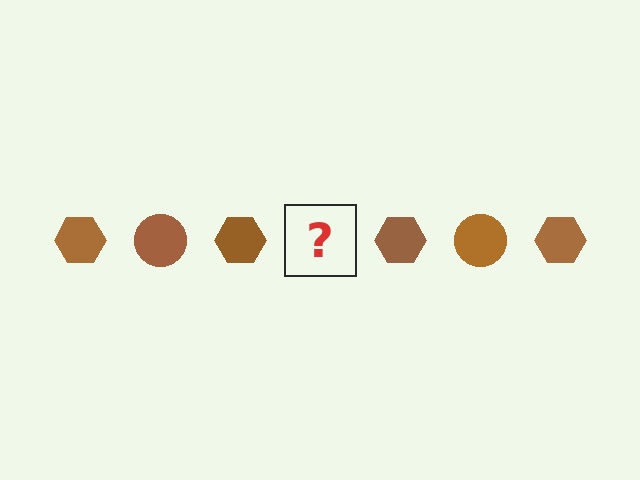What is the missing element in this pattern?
The missing element is a brown circle.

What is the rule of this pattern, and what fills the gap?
The rule is that the pattern cycles through hexagon, circle shapes in brown. The gap should be filled with a brown circle.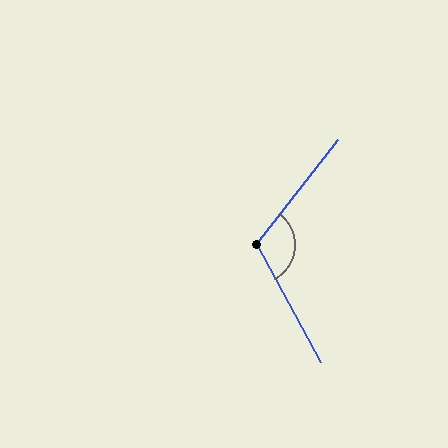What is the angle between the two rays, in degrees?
Approximately 113 degrees.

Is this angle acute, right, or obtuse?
It is obtuse.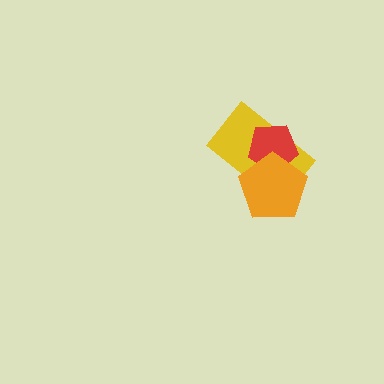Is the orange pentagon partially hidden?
No, no other shape covers it.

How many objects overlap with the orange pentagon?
2 objects overlap with the orange pentagon.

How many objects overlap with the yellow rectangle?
2 objects overlap with the yellow rectangle.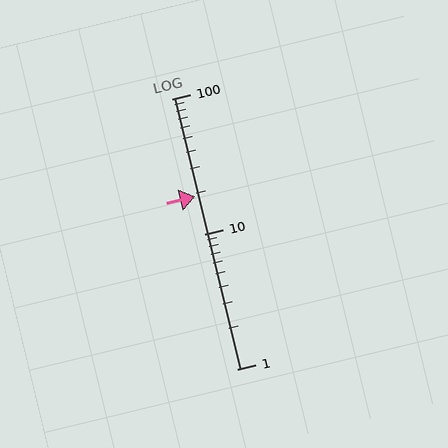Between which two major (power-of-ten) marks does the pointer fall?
The pointer is between 10 and 100.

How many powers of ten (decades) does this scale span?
The scale spans 2 decades, from 1 to 100.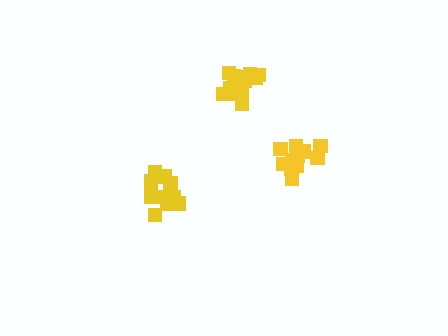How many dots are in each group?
Group 1: 15 dots, Group 2: 10 dots, Group 3: 11 dots (36 total).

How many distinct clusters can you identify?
There are 3 distinct clusters.